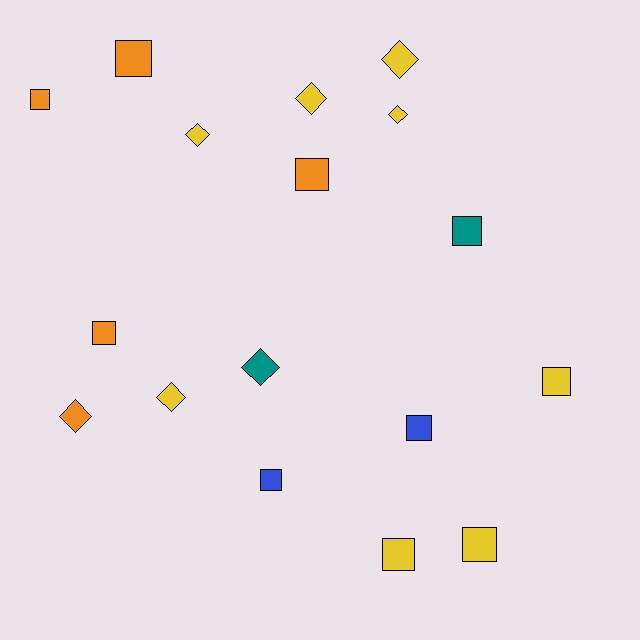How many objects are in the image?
There are 17 objects.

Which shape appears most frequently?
Square, with 10 objects.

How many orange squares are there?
There are 4 orange squares.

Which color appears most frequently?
Yellow, with 8 objects.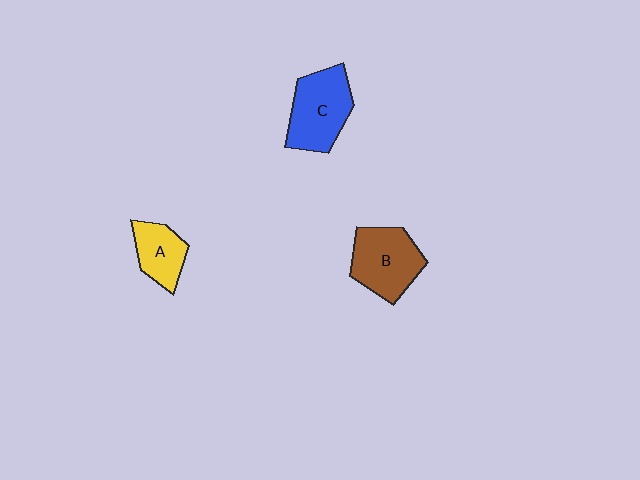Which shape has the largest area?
Shape C (blue).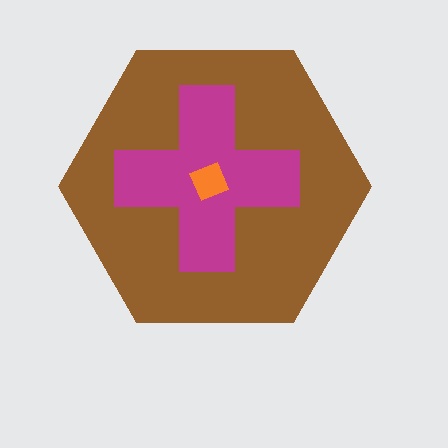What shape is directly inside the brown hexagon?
The magenta cross.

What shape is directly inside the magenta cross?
The orange diamond.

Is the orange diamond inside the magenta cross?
Yes.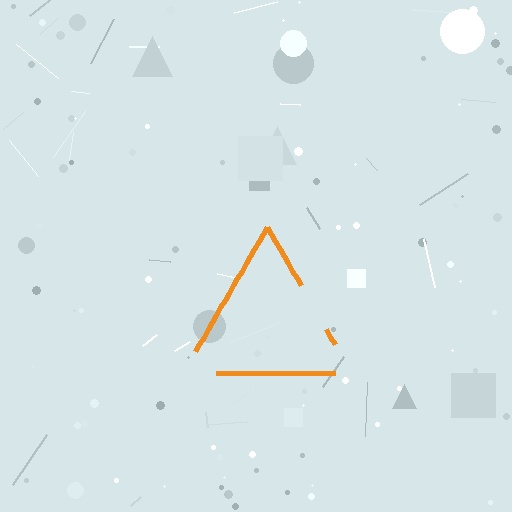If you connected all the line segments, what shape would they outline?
They would outline a triangle.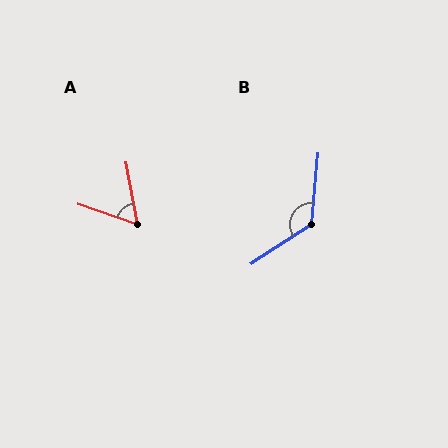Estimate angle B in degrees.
Approximately 129 degrees.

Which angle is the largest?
B, at approximately 129 degrees.